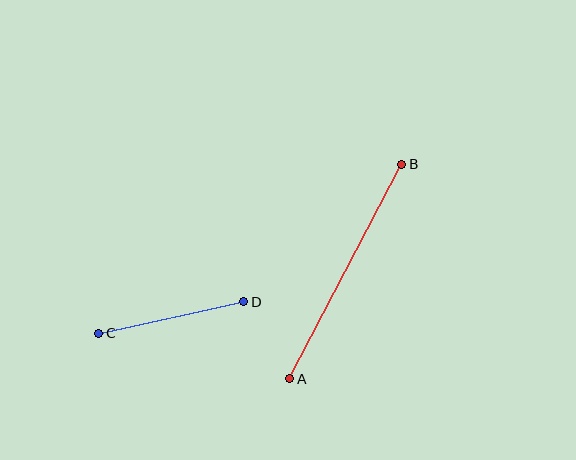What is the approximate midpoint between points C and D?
The midpoint is at approximately (171, 317) pixels.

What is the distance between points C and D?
The distance is approximately 149 pixels.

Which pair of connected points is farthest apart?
Points A and B are farthest apart.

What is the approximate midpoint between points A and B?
The midpoint is at approximately (346, 271) pixels.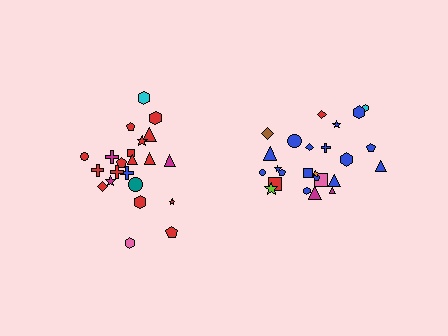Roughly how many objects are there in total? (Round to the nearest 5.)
Roughly 45 objects in total.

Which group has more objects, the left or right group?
The right group.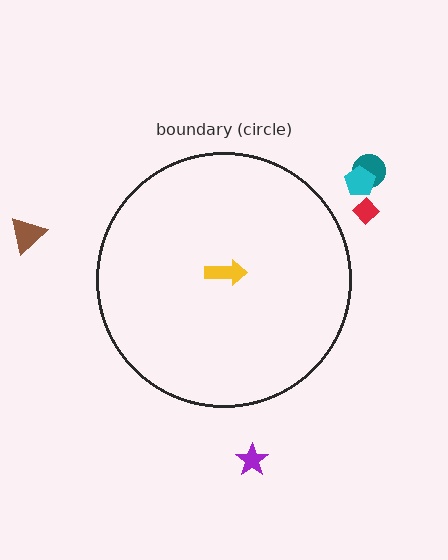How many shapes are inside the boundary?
1 inside, 5 outside.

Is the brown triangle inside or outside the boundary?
Outside.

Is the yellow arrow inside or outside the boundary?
Inside.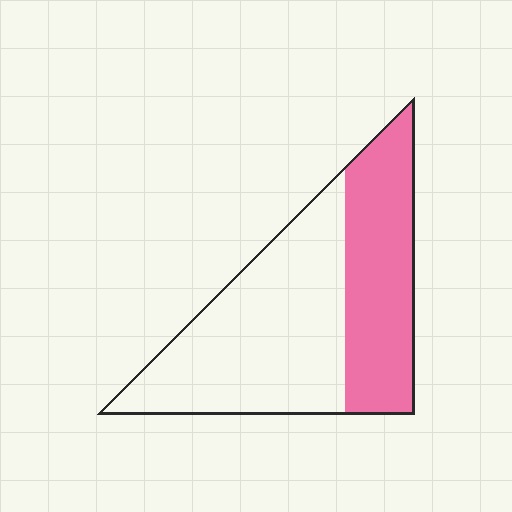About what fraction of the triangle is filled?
About two fifths (2/5).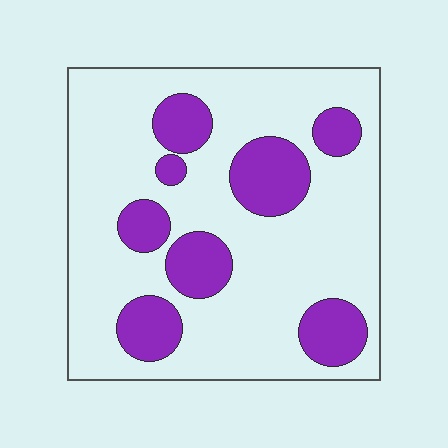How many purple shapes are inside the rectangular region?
8.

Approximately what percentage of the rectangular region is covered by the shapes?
Approximately 25%.